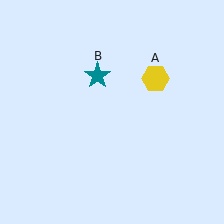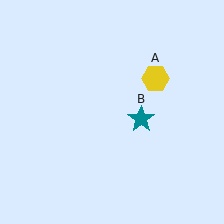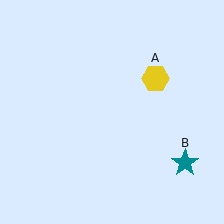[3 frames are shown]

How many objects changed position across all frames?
1 object changed position: teal star (object B).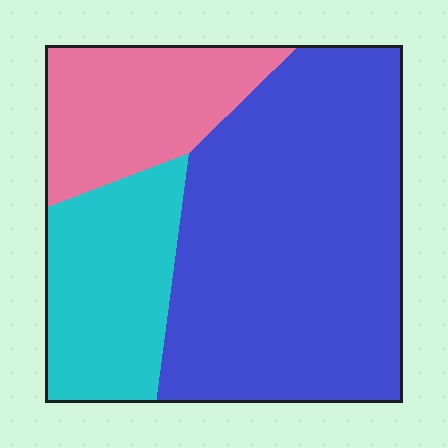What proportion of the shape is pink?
Pink takes up about one fifth (1/5) of the shape.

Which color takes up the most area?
Blue, at roughly 60%.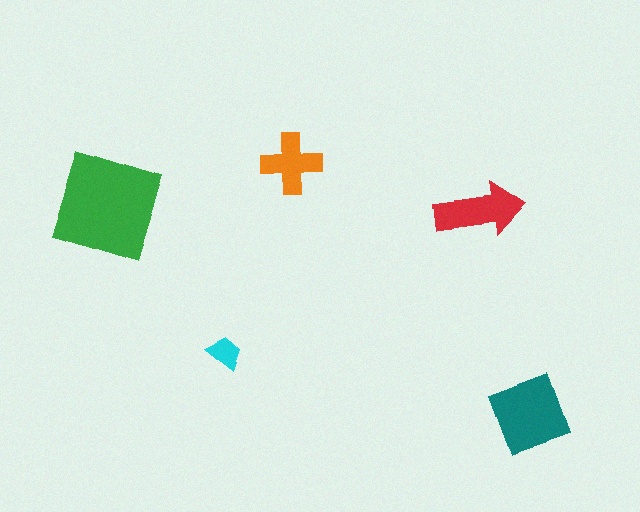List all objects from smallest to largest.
The cyan trapezoid, the orange cross, the red arrow, the teal square, the green diamond.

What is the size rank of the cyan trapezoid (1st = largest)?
5th.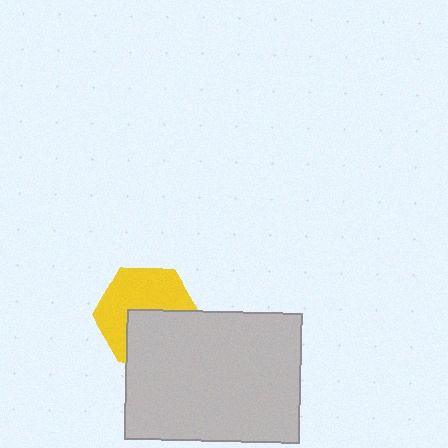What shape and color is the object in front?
The object in front is a light gray rectangle.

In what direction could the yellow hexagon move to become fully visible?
The yellow hexagon could move up. That would shift it out from behind the light gray rectangle entirely.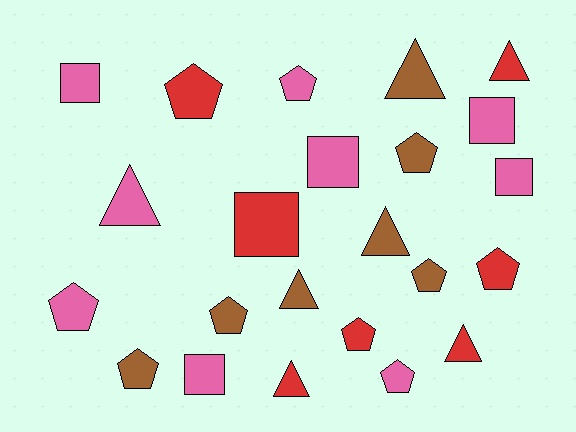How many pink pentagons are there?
There are 3 pink pentagons.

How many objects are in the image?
There are 23 objects.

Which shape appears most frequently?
Pentagon, with 10 objects.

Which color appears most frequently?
Pink, with 9 objects.